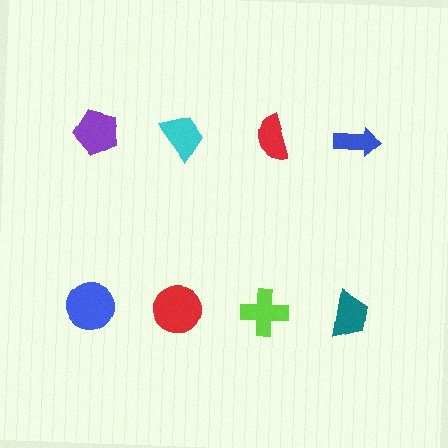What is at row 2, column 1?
A blue circle.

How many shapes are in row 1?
4 shapes.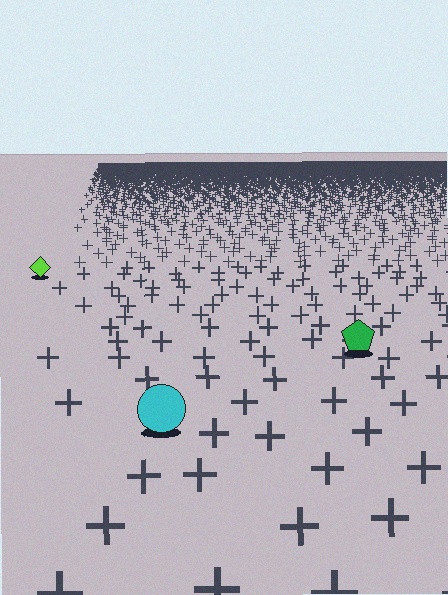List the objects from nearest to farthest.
From nearest to farthest: the cyan circle, the green pentagon, the lime diamond.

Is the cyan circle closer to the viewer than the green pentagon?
Yes. The cyan circle is closer — you can tell from the texture gradient: the ground texture is coarser near it.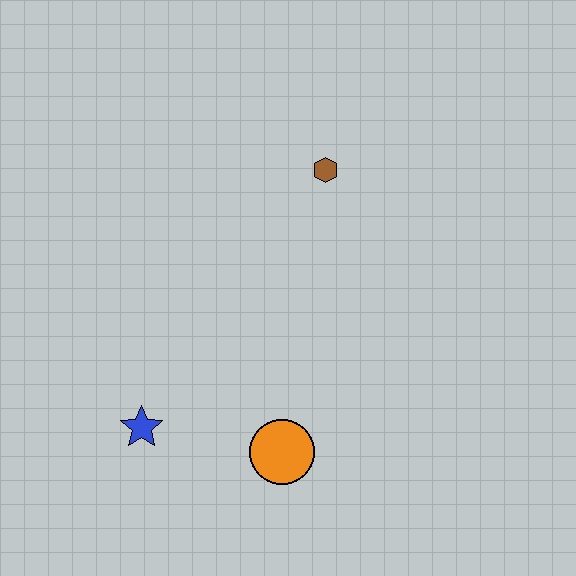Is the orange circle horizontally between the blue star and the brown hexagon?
Yes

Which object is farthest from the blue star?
The brown hexagon is farthest from the blue star.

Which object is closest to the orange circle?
The blue star is closest to the orange circle.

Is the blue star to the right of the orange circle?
No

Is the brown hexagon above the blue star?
Yes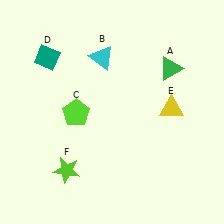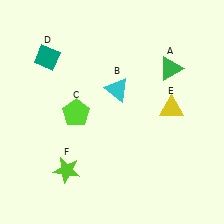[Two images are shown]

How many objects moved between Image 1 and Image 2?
1 object moved between the two images.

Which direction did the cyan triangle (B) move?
The cyan triangle (B) moved down.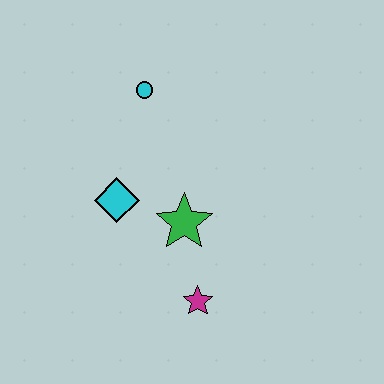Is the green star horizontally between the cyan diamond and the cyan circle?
No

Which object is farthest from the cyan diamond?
The magenta star is farthest from the cyan diamond.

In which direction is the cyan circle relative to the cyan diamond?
The cyan circle is above the cyan diamond.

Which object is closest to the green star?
The cyan diamond is closest to the green star.